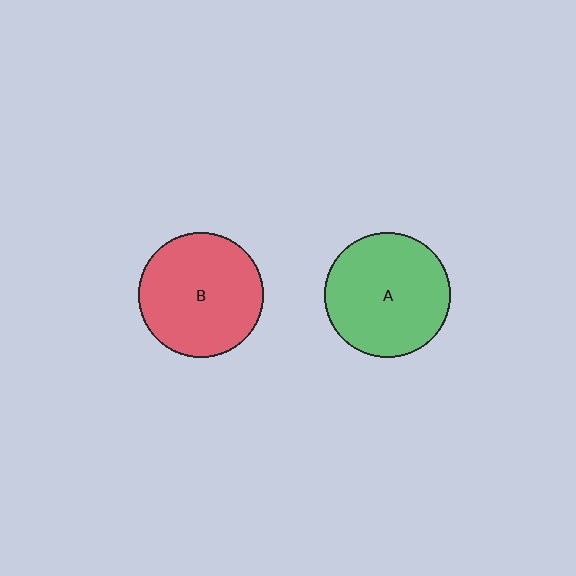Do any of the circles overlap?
No, none of the circles overlap.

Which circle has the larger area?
Circle A (green).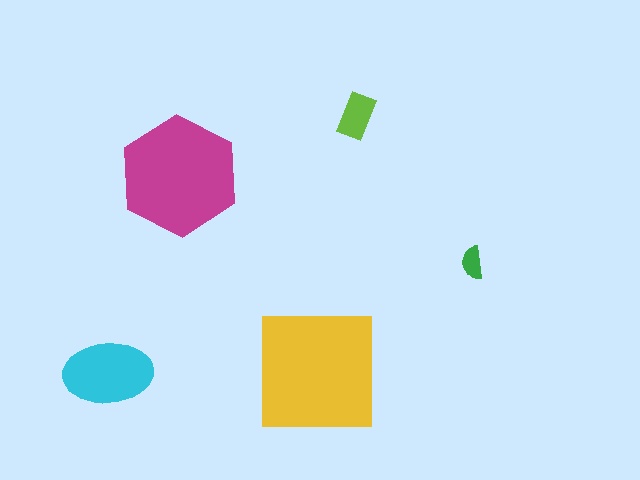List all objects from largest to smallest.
The yellow square, the magenta hexagon, the cyan ellipse, the lime rectangle, the green semicircle.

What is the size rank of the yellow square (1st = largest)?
1st.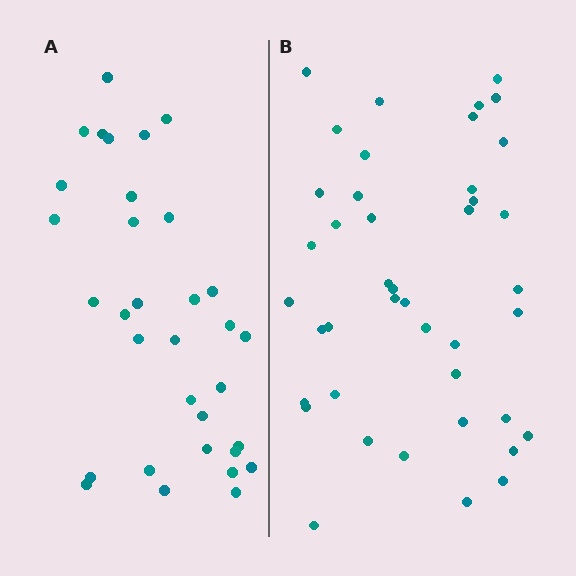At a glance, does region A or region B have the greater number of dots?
Region B (the right region) has more dots.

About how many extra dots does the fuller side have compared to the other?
Region B has roughly 8 or so more dots than region A.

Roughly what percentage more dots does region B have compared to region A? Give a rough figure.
About 25% more.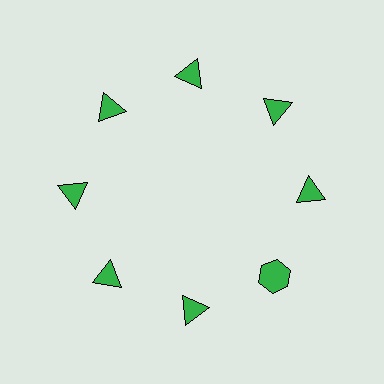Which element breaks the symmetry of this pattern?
The green hexagon at roughly the 4 o'clock position breaks the symmetry. All other shapes are green triangles.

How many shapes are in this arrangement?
There are 8 shapes arranged in a ring pattern.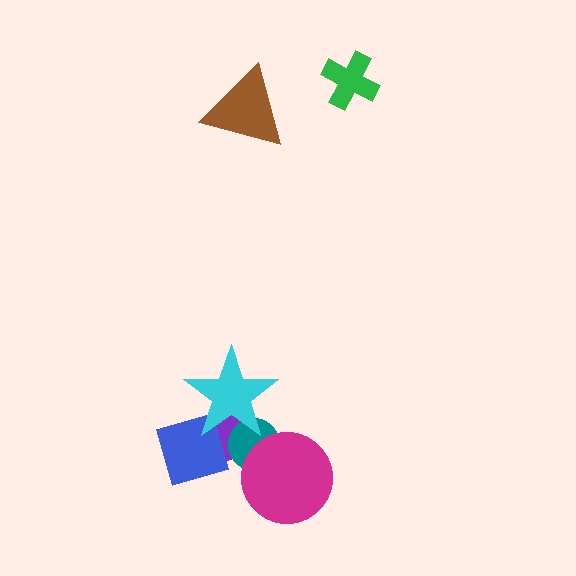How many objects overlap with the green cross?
0 objects overlap with the green cross.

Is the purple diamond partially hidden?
Yes, it is partially covered by another shape.